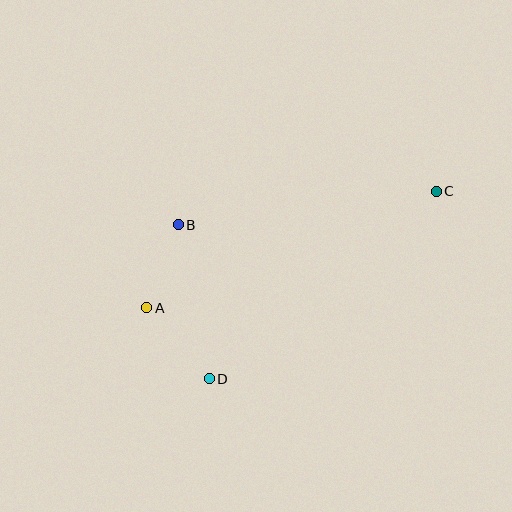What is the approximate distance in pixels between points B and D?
The distance between B and D is approximately 157 pixels.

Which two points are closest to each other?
Points A and B are closest to each other.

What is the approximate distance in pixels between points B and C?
The distance between B and C is approximately 260 pixels.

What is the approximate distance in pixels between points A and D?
The distance between A and D is approximately 95 pixels.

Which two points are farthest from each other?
Points A and C are farthest from each other.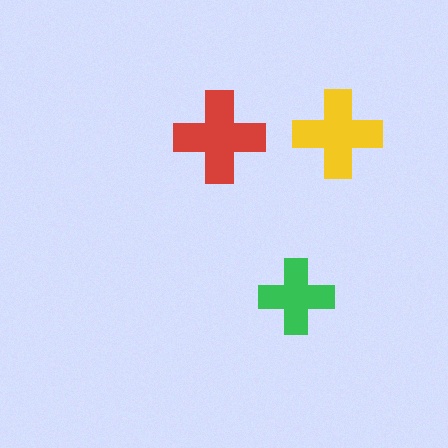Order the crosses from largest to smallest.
the red one, the yellow one, the green one.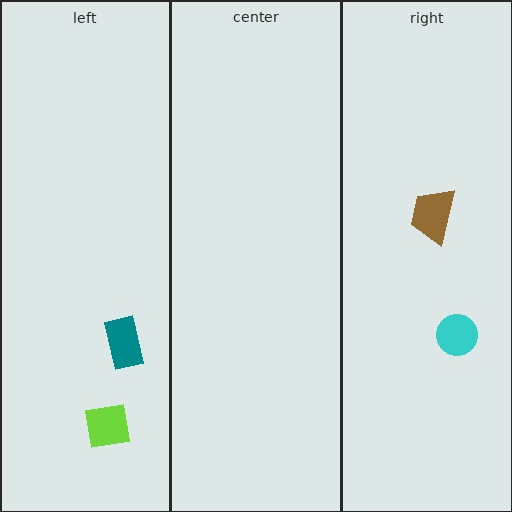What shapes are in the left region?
The lime square, the teal rectangle.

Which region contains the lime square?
The left region.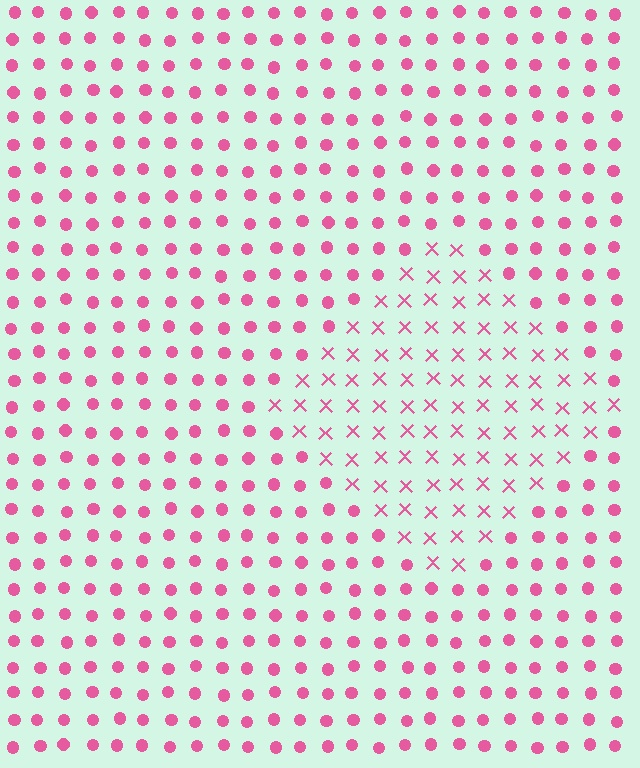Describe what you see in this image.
The image is filled with small pink elements arranged in a uniform grid. A diamond-shaped region contains X marks, while the surrounding area contains circles. The boundary is defined purely by the change in element shape.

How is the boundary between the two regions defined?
The boundary is defined by a change in element shape: X marks inside vs. circles outside. All elements share the same color and spacing.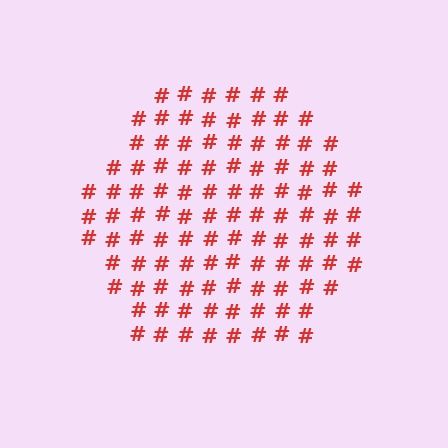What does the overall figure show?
The overall figure shows a hexagon.